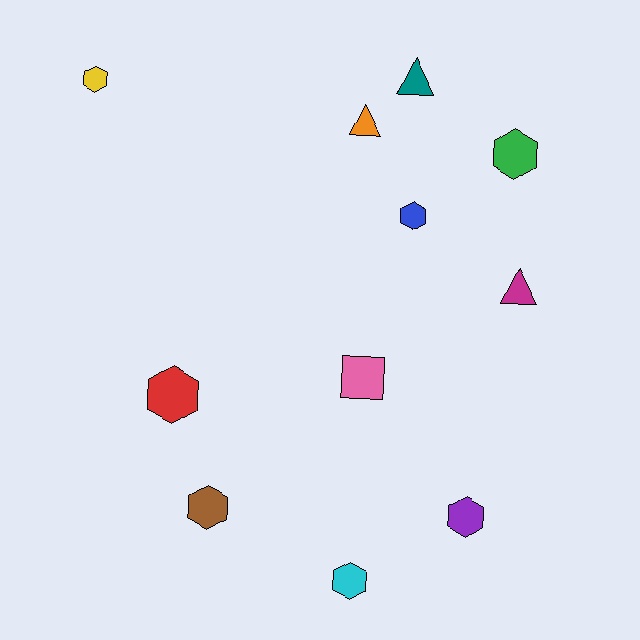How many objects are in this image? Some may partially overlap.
There are 11 objects.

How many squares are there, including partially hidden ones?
There is 1 square.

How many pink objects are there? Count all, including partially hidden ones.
There is 1 pink object.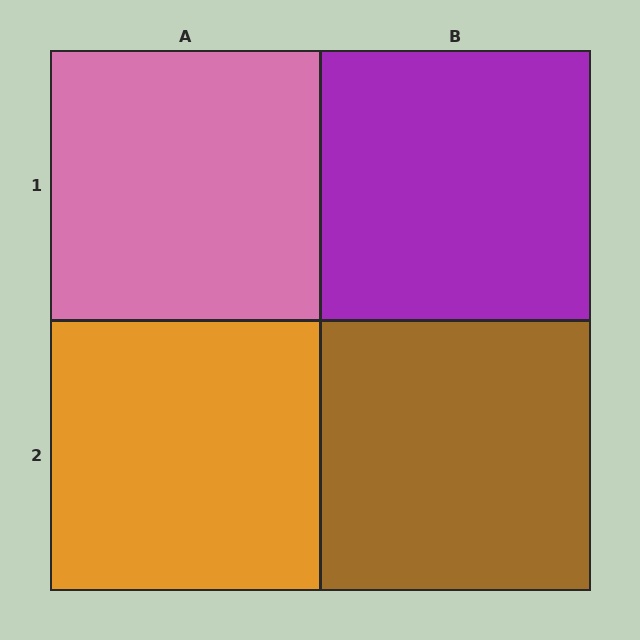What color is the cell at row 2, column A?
Orange.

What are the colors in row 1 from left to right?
Pink, purple.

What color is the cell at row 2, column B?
Brown.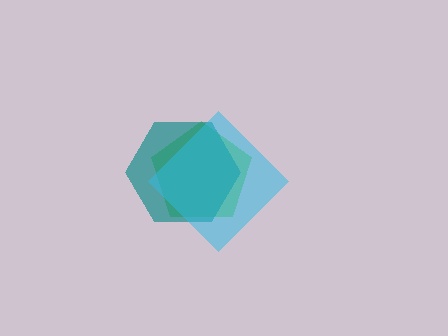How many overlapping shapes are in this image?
There are 3 overlapping shapes in the image.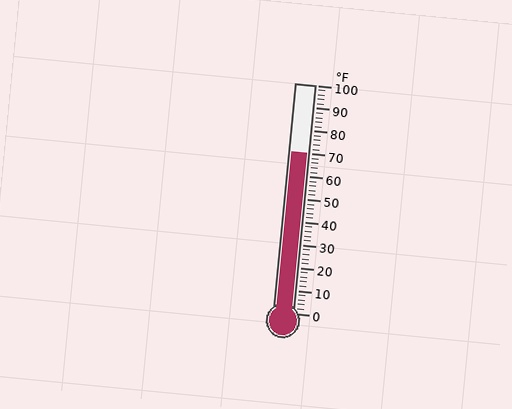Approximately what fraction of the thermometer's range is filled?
The thermometer is filled to approximately 70% of its range.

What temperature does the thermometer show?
The thermometer shows approximately 70°F.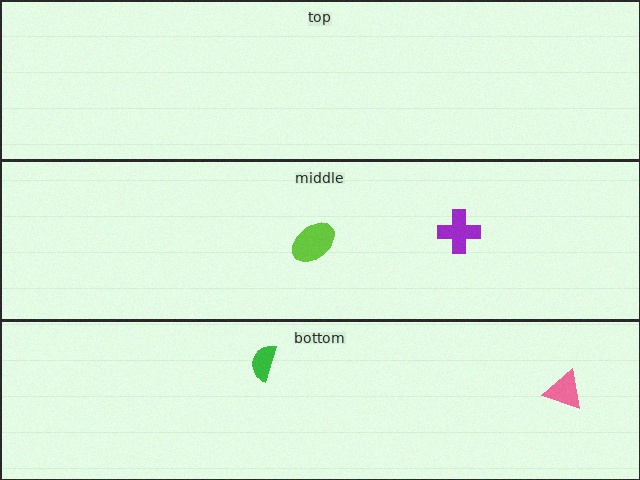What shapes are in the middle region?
The purple cross, the lime ellipse.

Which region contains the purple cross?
The middle region.